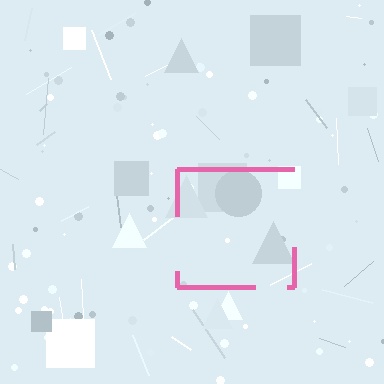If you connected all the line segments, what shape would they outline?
They would outline a square.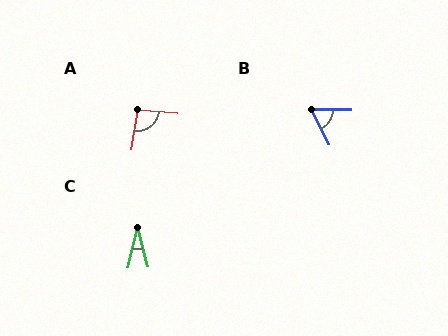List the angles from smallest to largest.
C (27°), B (63°), A (94°).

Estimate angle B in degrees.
Approximately 63 degrees.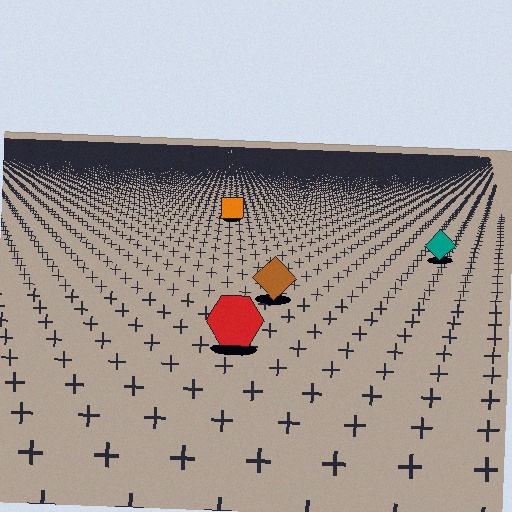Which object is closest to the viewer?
The red hexagon is closest. The texture marks near it are larger and more spread out.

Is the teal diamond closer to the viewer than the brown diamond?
No. The brown diamond is closer — you can tell from the texture gradient: the ground texture is coarser near it.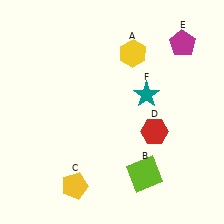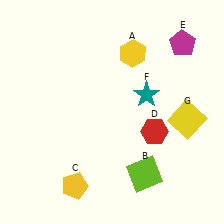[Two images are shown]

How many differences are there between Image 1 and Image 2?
There is 1 difference between the two images.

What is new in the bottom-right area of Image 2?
A yellow square (G) was added in the bottom-right area of Image 2.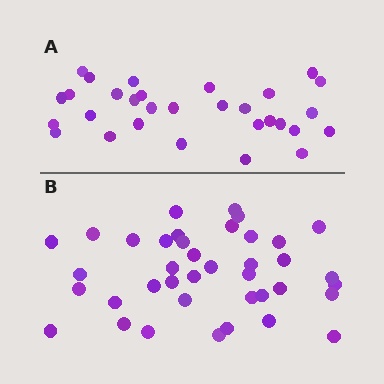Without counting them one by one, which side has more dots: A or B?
Region B (the bottom region) has more dots.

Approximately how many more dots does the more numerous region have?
Region B has roughly 8 or so more dots than region A.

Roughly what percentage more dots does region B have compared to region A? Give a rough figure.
About 30% more.